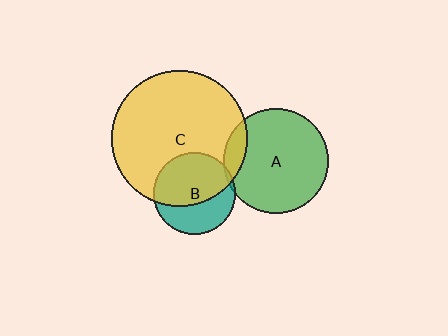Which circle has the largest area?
Circle C (yellow).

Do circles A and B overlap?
Yes.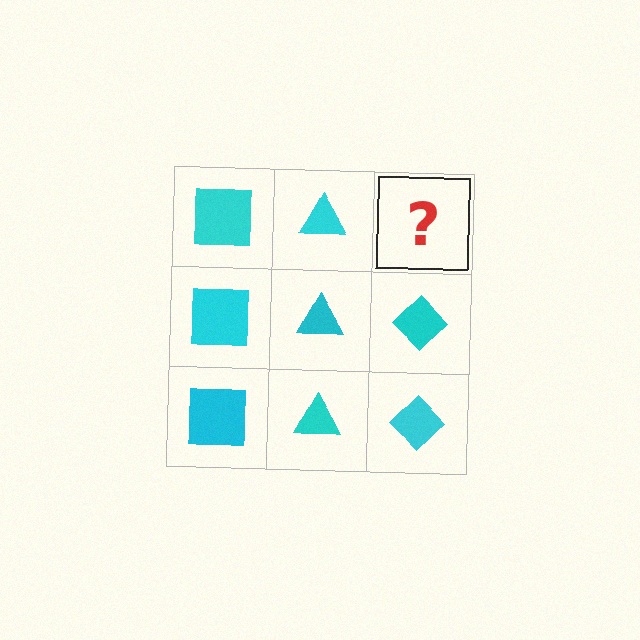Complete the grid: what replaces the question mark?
The question mark should be replaced with a cyan diamond.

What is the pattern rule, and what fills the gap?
The rule is that each column has a consistent shape. The gap should be filled with a cyan diamond.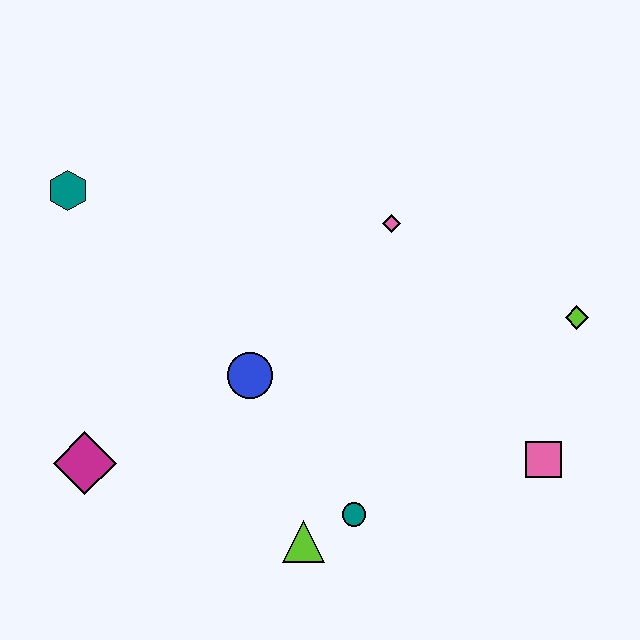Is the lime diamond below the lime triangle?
No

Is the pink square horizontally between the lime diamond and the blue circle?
Yes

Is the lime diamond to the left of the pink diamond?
No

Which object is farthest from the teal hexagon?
The pink square is farthest from the teal hexagon.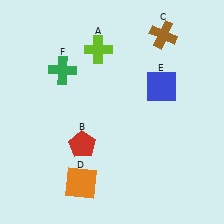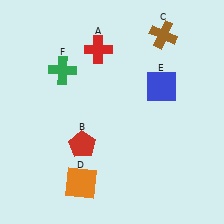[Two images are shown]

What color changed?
The cross (A) changed from lime in Image 1 to red in Image 2.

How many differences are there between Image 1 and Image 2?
There is 1 difference between the two images.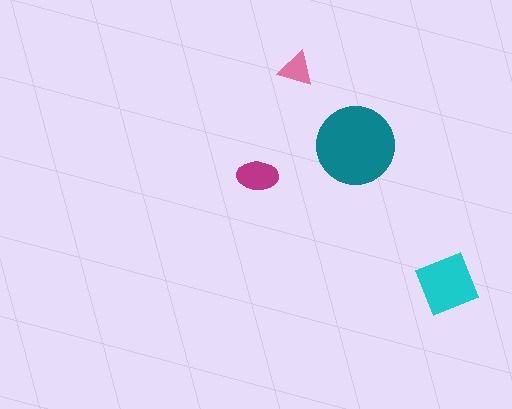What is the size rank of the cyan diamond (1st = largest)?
2nd.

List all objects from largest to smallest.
The teal circle, the cyan diamond, the magenta ellipse, the pink triangle.